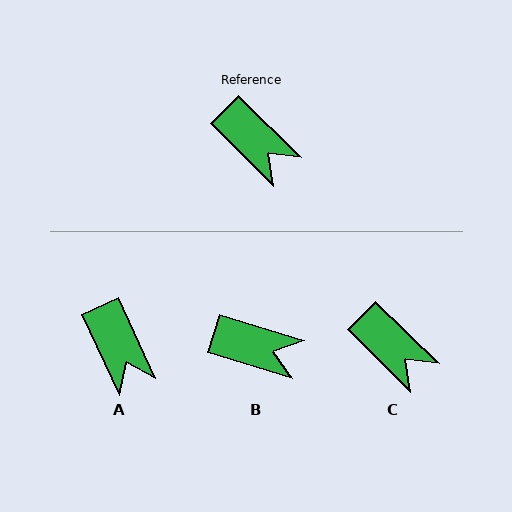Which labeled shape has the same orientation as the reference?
C.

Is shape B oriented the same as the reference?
No, it is off by about 28 degrees.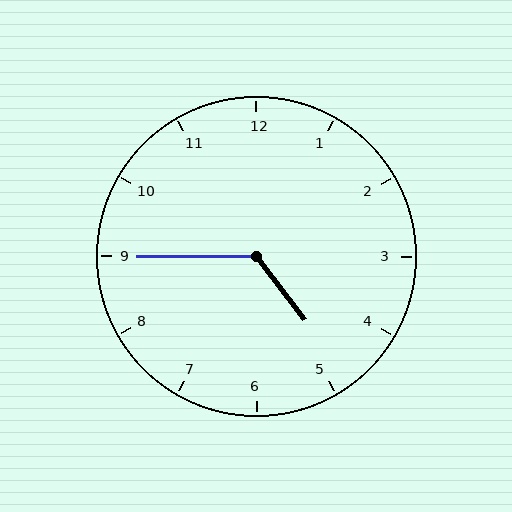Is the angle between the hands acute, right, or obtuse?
It is obtuse.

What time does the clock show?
4:45.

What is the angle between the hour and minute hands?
Approximately 128 degrees.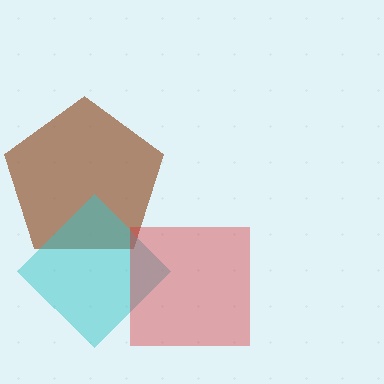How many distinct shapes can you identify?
There are 3 distinct shapes: a brown pentagon, a cyan diamond, a red square.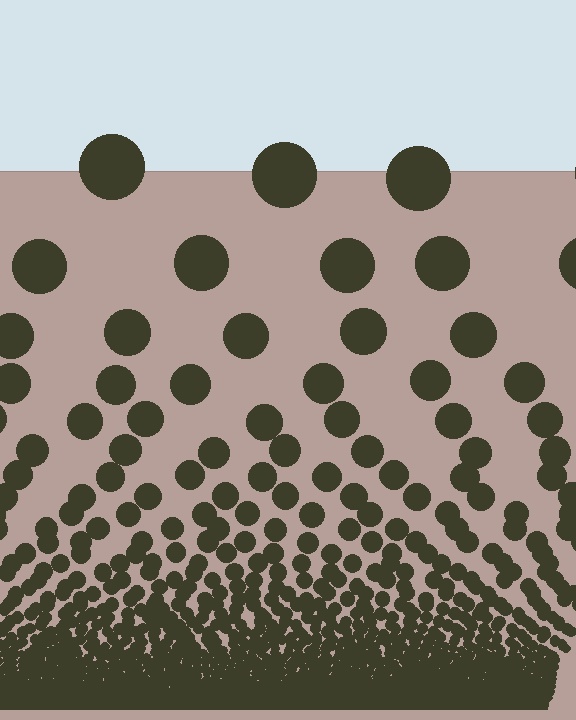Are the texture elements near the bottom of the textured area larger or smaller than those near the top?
Smaller. The gradient is inverted — elements near the bottom are smaller and denser.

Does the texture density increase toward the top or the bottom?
Density increases toward the bottom.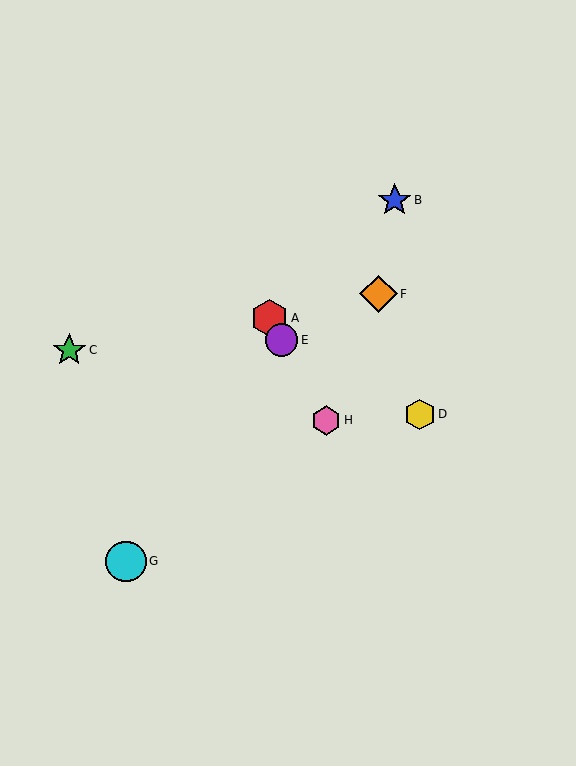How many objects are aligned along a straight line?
3 objects (A, E, H) are aligned along a straight line.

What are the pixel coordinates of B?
Object B is at (395, 200).